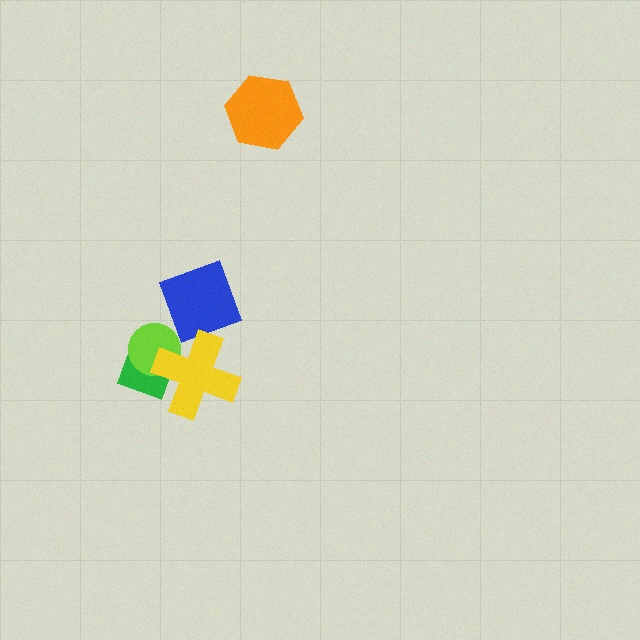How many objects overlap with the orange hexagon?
0 objects overlap with the orange hexagon.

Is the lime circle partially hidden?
Yes, it is partially covered by another shape.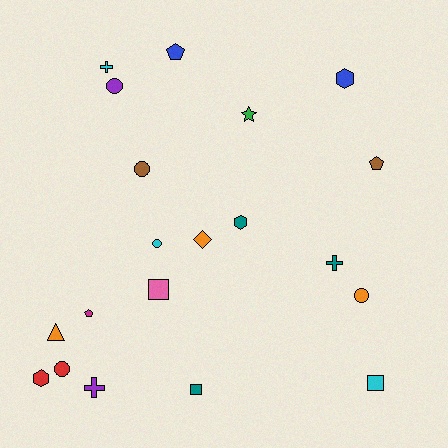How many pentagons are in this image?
There are 3 pentagons.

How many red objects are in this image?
There are 2 red objects.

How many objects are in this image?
There are 20 objects.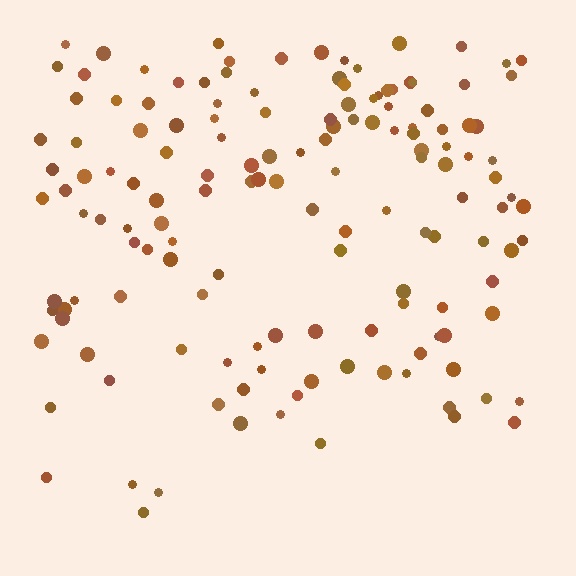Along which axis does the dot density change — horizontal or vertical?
Vertical.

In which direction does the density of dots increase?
From bottom to top, with the top side densest.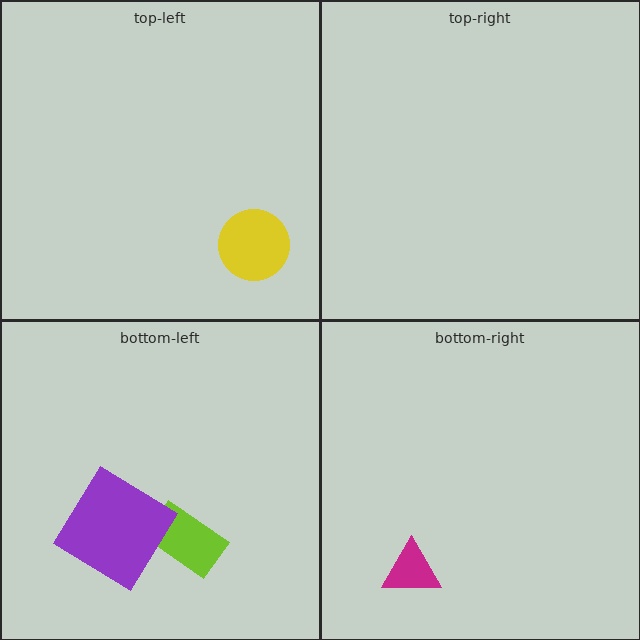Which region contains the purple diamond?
The bottom-left region.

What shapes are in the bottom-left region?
The lime rectangle, the purple diamond.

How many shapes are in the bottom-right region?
1.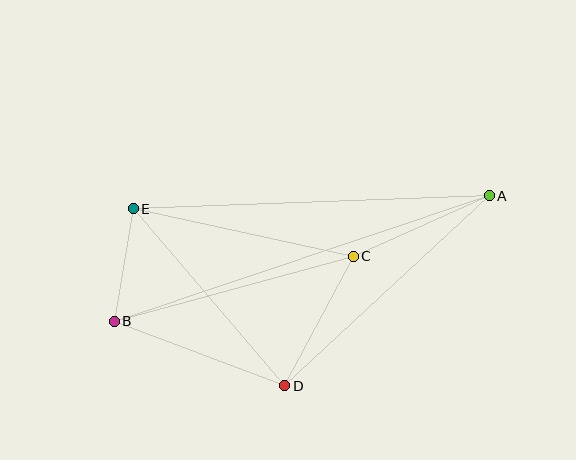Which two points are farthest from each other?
Points A and B are farthest from each other.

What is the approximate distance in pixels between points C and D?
The distance between C and D is approximately 147 pixels.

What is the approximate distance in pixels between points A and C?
The distance between A and C is approximately 149 pixels.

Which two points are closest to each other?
Points B and E are closest to each other.